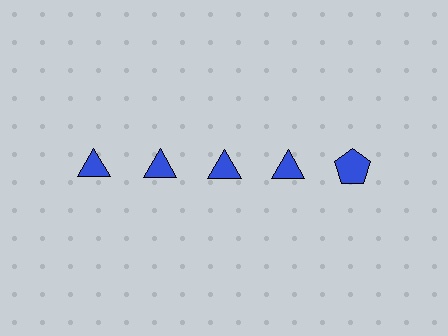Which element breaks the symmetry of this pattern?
The blue pentagon in the top row, rightmost column breaks the symmetry. All other shapes are blue triangles.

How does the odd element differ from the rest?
It has a different shape: pentagon instead of triangle.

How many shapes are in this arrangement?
There are 5 shapes arranged in a grid pattern.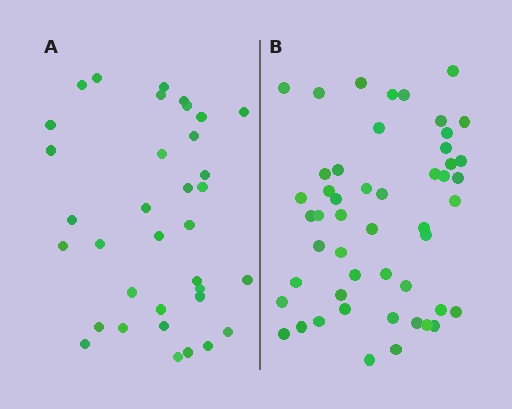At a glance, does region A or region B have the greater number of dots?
Region B (the right region) has more dots.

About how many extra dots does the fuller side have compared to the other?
Region B has approximately 15 more dots than region A.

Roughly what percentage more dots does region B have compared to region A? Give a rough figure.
About 45% more.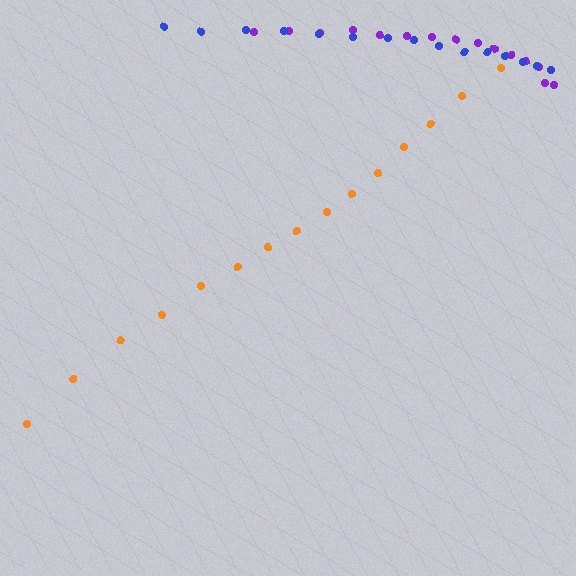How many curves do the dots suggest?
There are 3 distinct paths.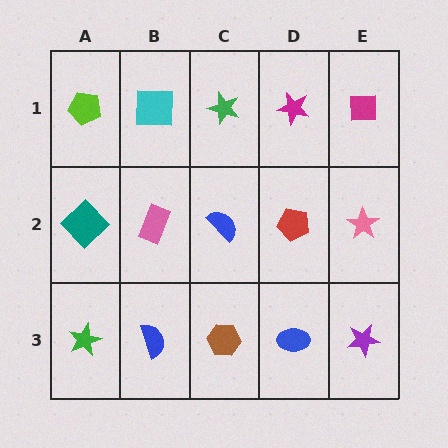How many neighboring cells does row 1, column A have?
2.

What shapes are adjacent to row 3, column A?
A teal diamond (row 2, column A), a blue semicircle (row 3, column B).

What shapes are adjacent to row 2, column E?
A magenta square (row 1, column E), a purple star (row 3, column E), a red pentagon (row 2, column D).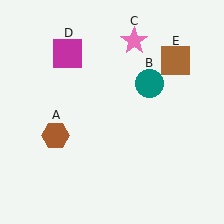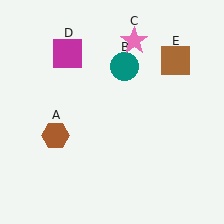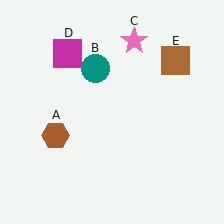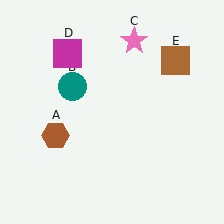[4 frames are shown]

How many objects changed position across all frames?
1 object changed position: teal circle (object B).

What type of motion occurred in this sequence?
The teal circle (object B) rotated counterclockwise around the center of the scene.